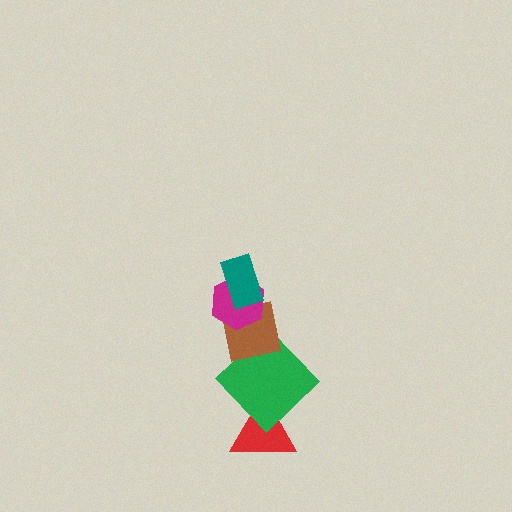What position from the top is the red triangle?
The red triangle is 5th from the top.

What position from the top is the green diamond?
The green diamond is 4th from the top.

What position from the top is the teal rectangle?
The teal rectangle is 1st from the top.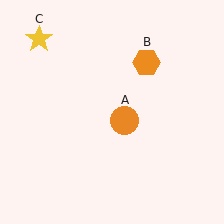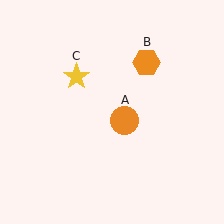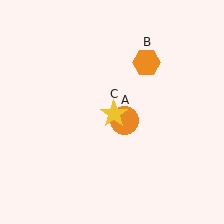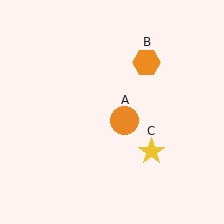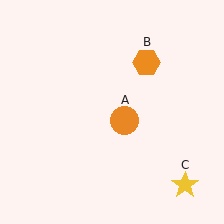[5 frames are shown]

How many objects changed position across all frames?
1 object changed position: yellow star (object C).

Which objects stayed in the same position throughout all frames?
Orange circle (object A) and orange hexagon (object B) remained stationary.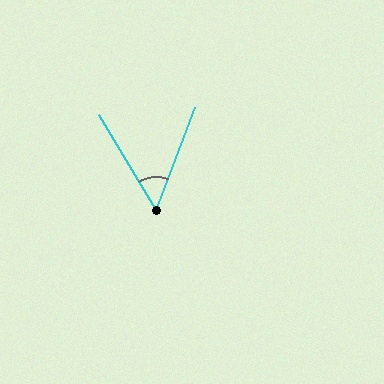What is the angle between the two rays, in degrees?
Approximately 52 degrees.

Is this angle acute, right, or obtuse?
It is acute.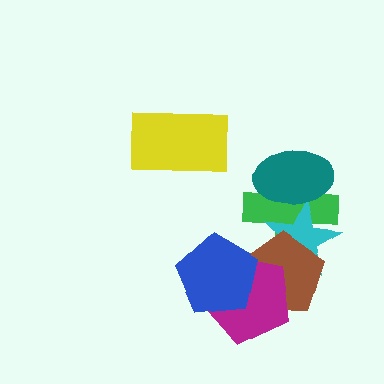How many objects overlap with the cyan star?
3 objects overlap with the cyan star.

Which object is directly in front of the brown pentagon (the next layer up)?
The magenta pentagon is directly in front of the brown pentagon.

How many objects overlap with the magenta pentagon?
2 objects overlap with the magenta pentagon.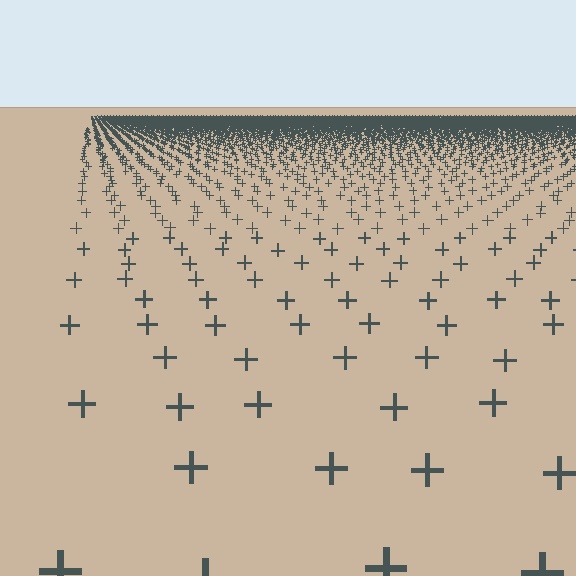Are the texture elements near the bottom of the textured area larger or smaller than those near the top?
Larger. Near the bottom, elements are closer to the viewer and appear at a bigger on-screen size.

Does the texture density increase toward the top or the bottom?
Density increases toward the top.